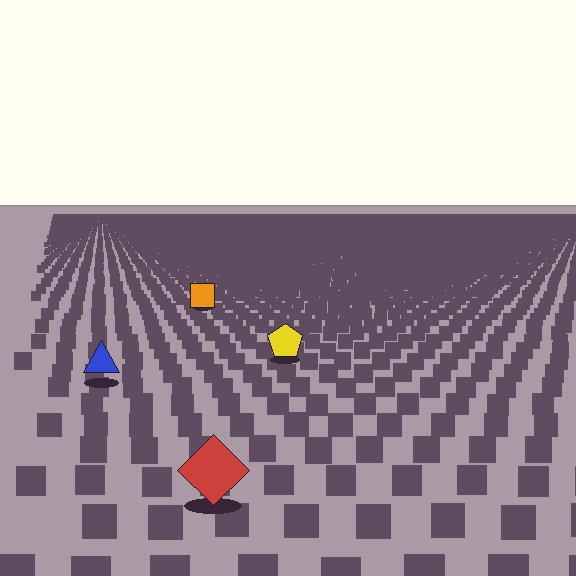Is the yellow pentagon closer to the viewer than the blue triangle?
No. The blue triangle is closer — you can tell from the texture gradient: the ground texture is coarser near it.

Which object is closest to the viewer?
The red diamond is closest. The texture marks near it are larger and more spread out.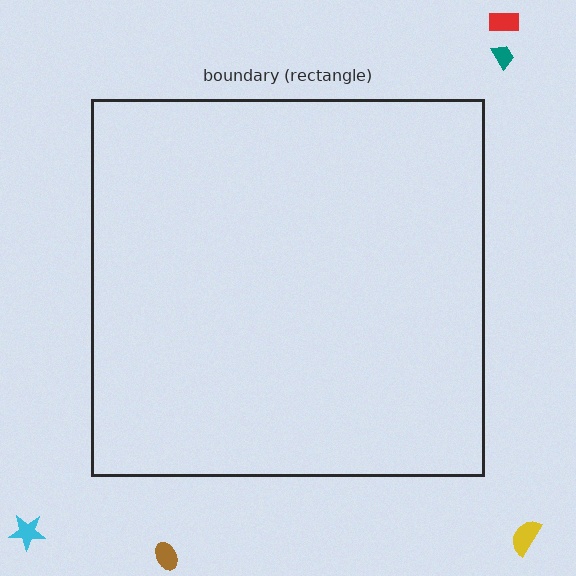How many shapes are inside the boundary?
0 inside, 5 outside.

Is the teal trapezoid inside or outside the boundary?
Outside.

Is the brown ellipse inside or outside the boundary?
Outside.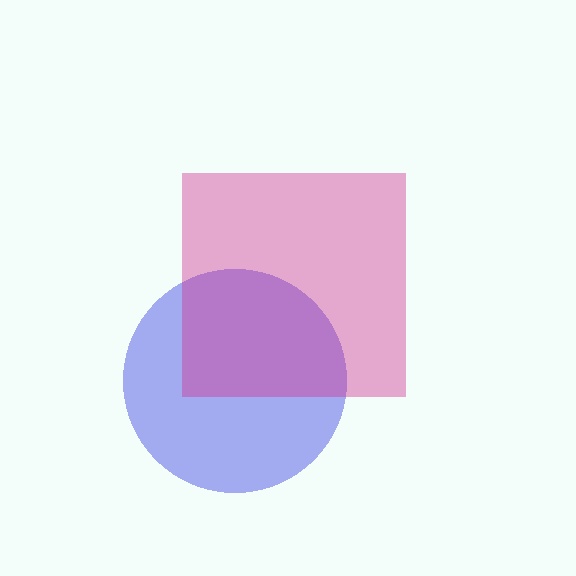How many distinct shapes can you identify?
There are 2 distinct shapes: a blue circle, a magenta square.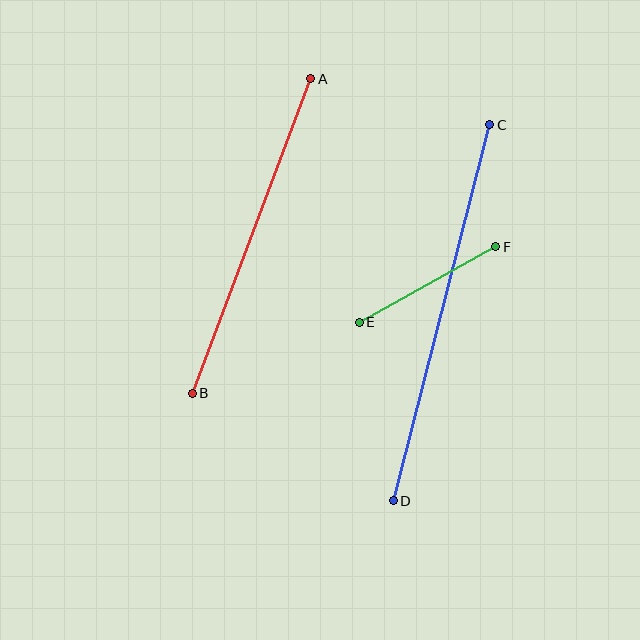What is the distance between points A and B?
The distance is approximately 336 pixels.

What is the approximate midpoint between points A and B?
The midpoint is at approximately (252, 236) pixels.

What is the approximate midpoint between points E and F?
The midpoint is at approximately (428, 285) pixels.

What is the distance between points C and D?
The distance is approximately 388 pixels.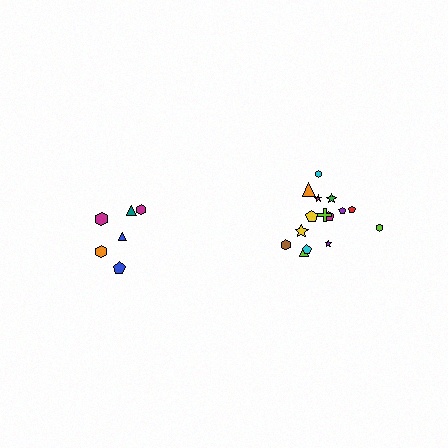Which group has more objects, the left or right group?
The right group.